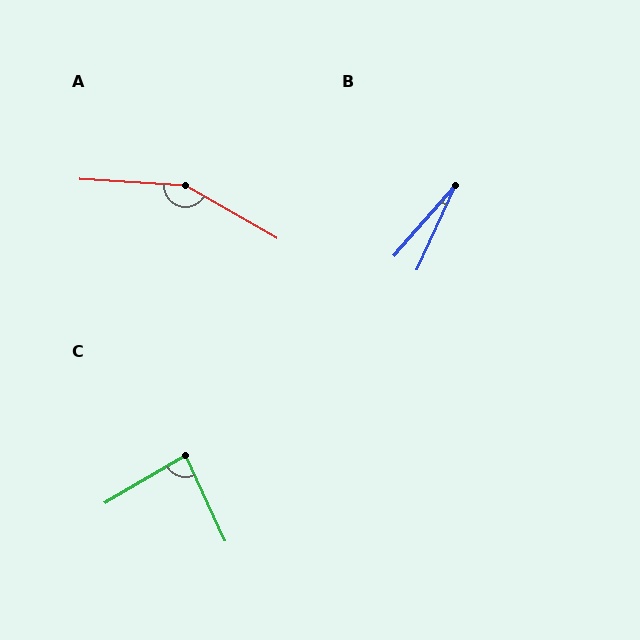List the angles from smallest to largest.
B (17°), C (84°), A (154°).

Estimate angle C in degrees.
Approximately 84 degrees.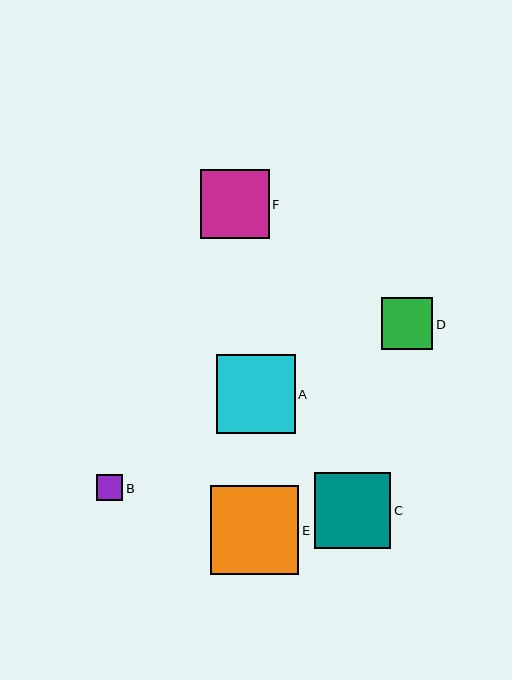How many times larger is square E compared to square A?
Square E is approximately 1.1 times the size of square A.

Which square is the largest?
Square E is the largest with a size of approximately 89 pixels.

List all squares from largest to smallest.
From largest to smallest: E, A, C, F, D, B.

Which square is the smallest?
Square B is the smallest with a size of approximately 26 pixels.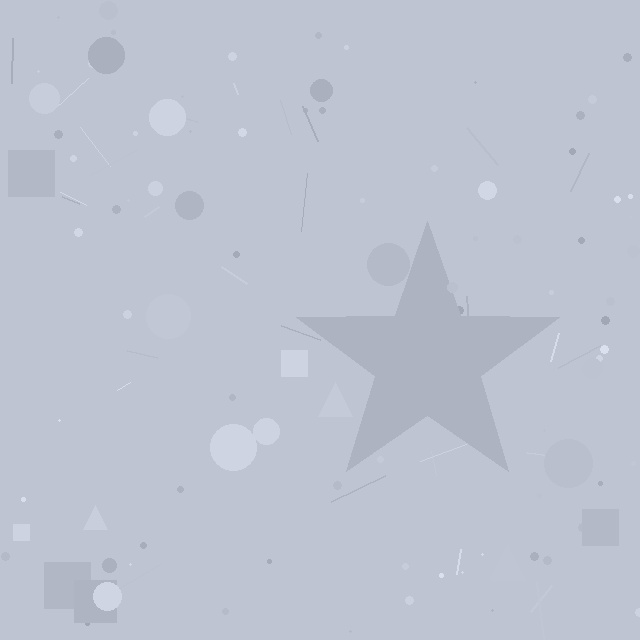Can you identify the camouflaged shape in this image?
The camouflaged shape is a star.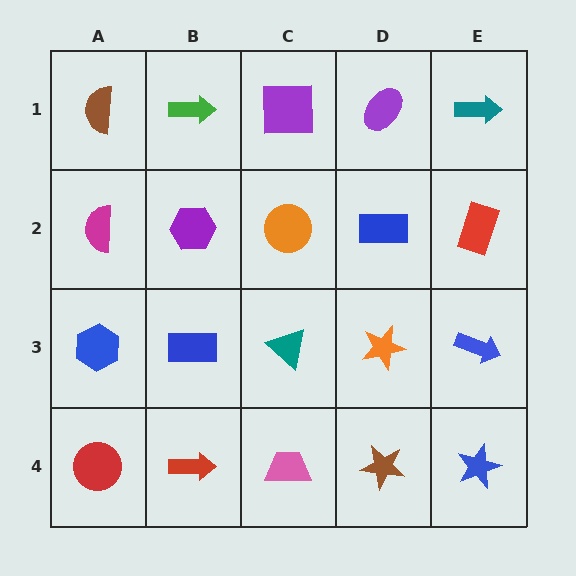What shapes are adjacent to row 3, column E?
A red rectangle (row 2, column E), a blue star (row 4, column E), an orange star (row 3, column D).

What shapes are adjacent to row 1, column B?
A purple hexagon (row 2, column B), a brown semicircle (row 1, column A), a purple square (row 1, column C).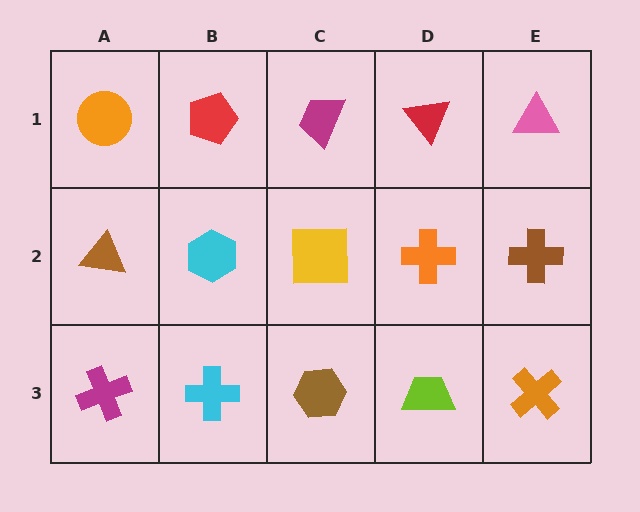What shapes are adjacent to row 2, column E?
A pink triangle (row 1, column E), an orange cross (row 3, column E), an orange cross (row 2, column D).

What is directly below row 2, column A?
A magenta cross.